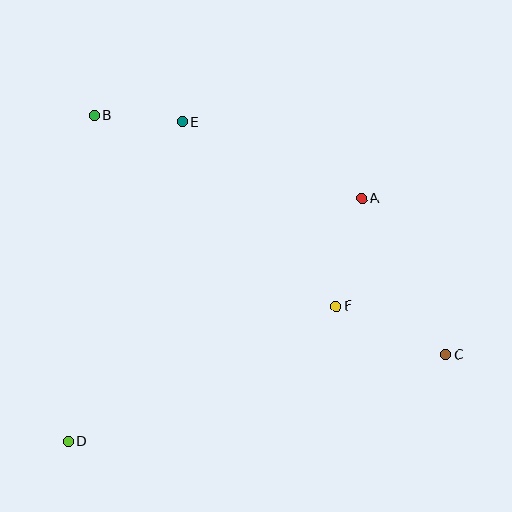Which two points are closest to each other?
Points B and E are closest to each other.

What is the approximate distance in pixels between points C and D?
The distance between C and D is approximately 387 pixels.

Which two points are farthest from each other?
Points B and C are farthest from each other.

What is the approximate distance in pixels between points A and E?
The distance between A and E is approximately 195 pixels.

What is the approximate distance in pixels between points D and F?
The distance between D and F is approximately 300 pixels.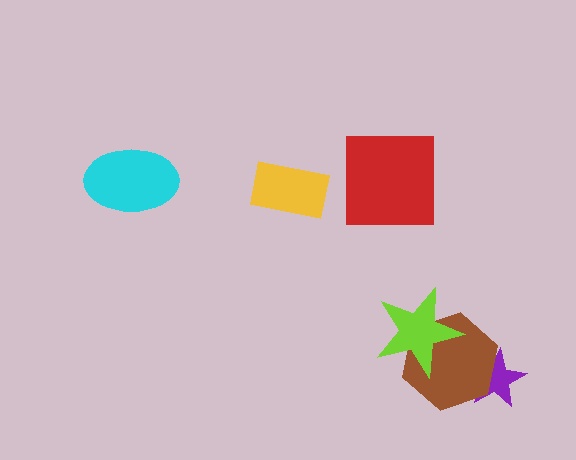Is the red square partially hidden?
No, no other shape covers it.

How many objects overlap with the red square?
0 objects overlap with the red square.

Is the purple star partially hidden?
Yes, it is partially covered by another shape.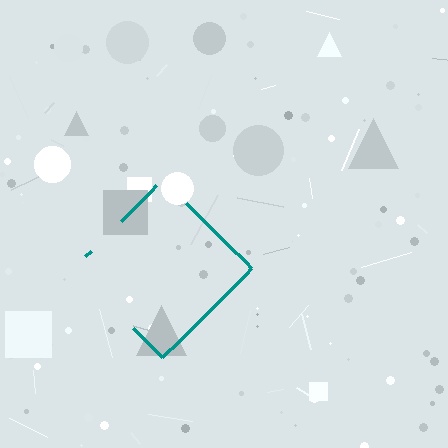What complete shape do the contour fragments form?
The contour fragments form a diamond.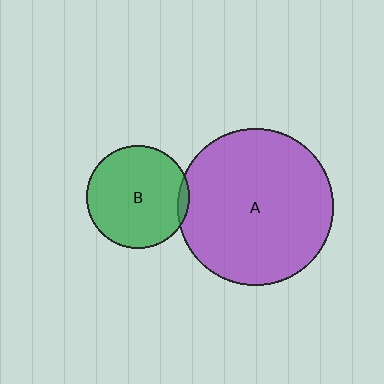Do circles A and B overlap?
Yes.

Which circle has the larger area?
Circle A (purple).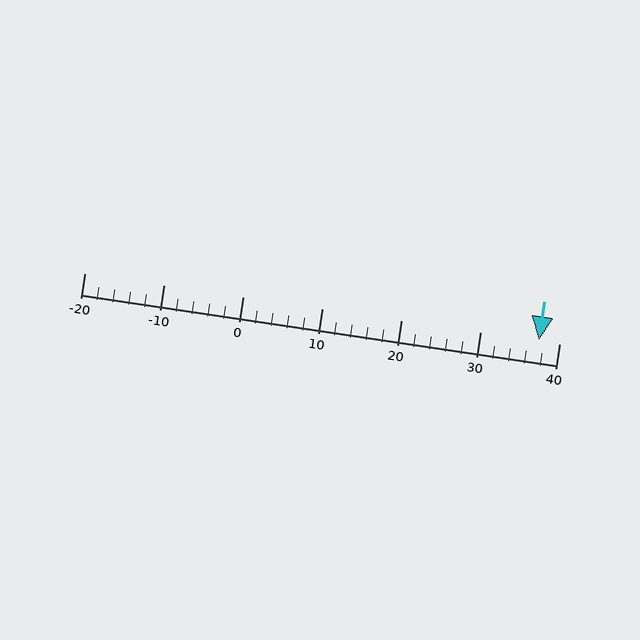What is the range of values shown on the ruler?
The ruler shows values from -20 to 40.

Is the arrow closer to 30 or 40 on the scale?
The arrow is closer to 40.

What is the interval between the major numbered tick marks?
The major tick marks are spaced 10 units apart.